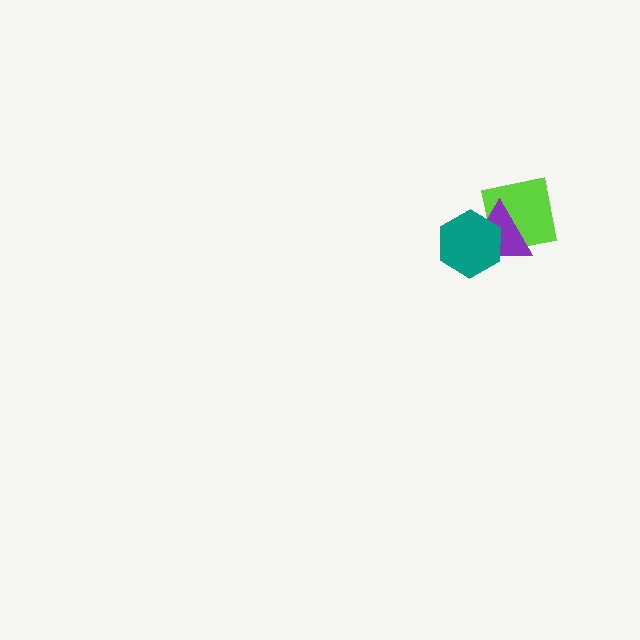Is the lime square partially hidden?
Yes, it is partially covered by another shape.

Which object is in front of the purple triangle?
The teal hexagon is in front of the purple triangle.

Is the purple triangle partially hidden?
Yes, it is partially covered by another shape.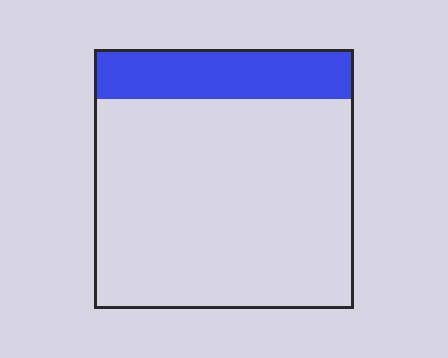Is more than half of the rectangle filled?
No.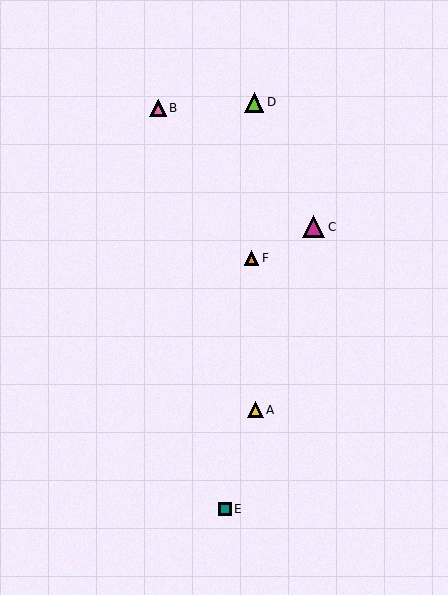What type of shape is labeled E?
Shape E is a teal square.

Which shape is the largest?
The magenta triangle (labeled C) is the largest.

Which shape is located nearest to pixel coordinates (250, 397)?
The yellow triangle (labeled A) at (255, 410) is nearest to that location.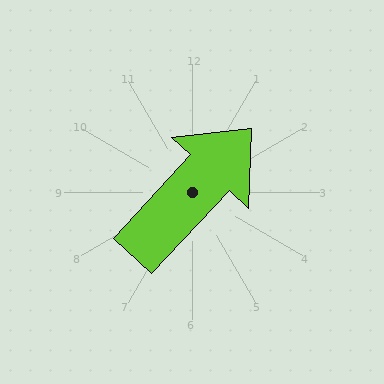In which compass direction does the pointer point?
Northeast.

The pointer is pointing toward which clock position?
Roughly 1 o'clock.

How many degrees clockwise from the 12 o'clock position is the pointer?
Approximately 43 degrees.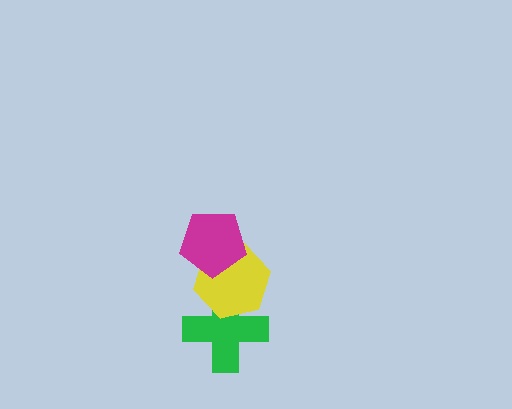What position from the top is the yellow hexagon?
The yellow hexagon is 2nd from the top.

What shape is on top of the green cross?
The yellow hexagon is on top of the green cross.